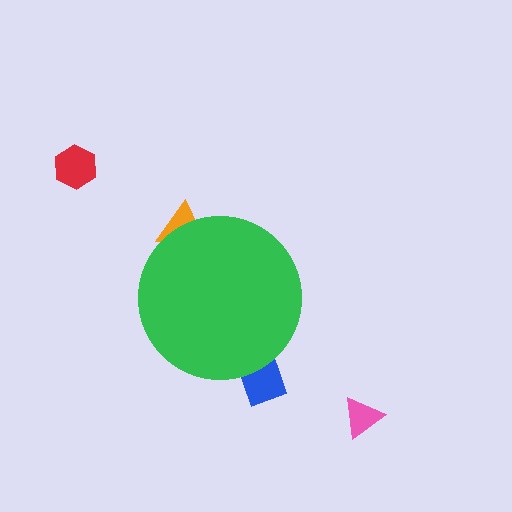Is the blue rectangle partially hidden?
Yes, the blue rectangle is partially hidden behind the green circle.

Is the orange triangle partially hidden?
Yes, the orange triangle is partially hidden behind the green circle.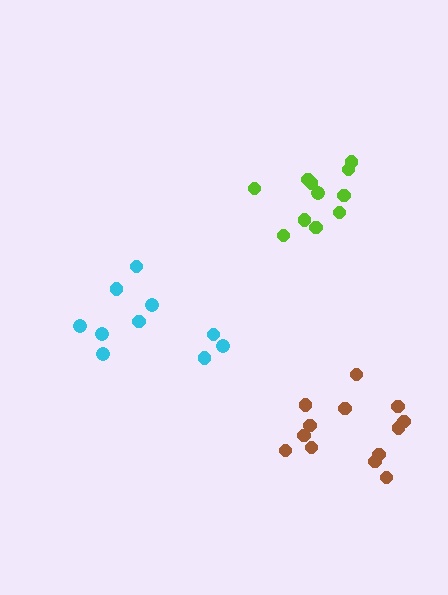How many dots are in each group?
Group 1: 10 dots, Group 2: 11 dots, Group 3: 13 dots (34 total).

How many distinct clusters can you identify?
There are 3 distinct clusters.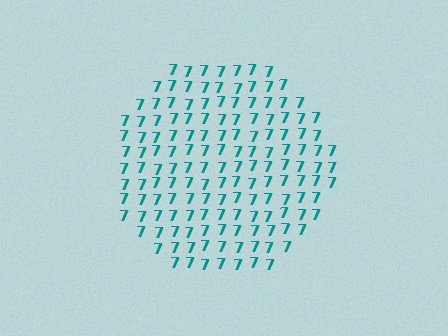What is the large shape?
The large shape is a circle.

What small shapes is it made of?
It is made of small digit 7's.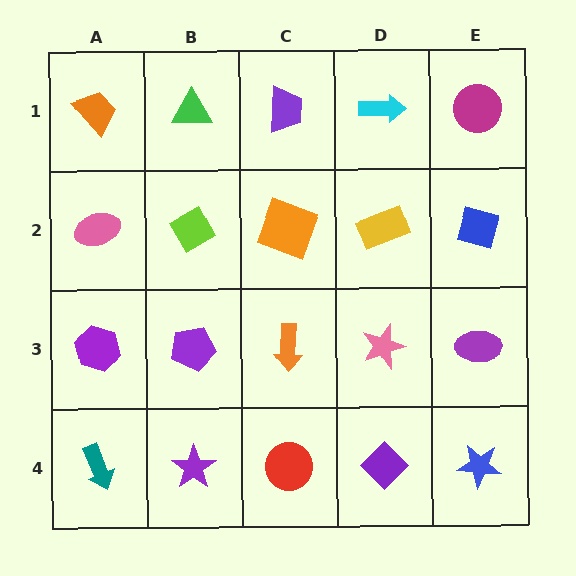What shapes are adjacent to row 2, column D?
A cyan arrow (row 1, column D), a pink star (row 3, column D), an orange square (row 2, column C), a blue diamond (row 2, column E).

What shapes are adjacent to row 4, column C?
An orange arrow (row 3, column C), a purple star (row 4, column B), a purple diamond (row 4, column D).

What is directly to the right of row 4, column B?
A red circle.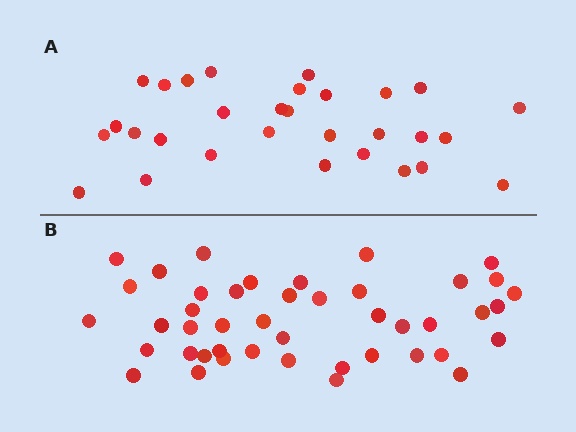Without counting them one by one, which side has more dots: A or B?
Region B (the bottom region) has more dots.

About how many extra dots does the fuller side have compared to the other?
Region B has approximately 15 more dots than region A.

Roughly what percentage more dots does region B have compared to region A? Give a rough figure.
About 45% more.